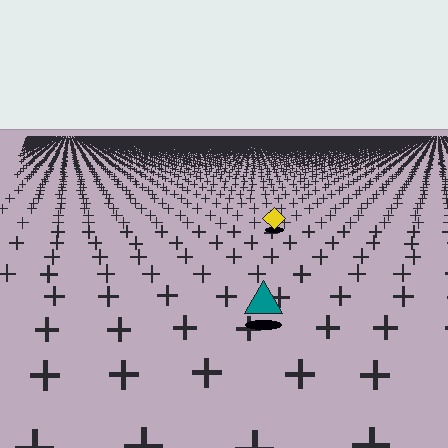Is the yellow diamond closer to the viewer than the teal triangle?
No. The teal triangle is closer — you can tell from the texture gradient: the ground texture is coarser near it.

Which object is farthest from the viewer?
The yellow diamond is farthest from the viewer. It appears smaller and the ground texture around it is denser.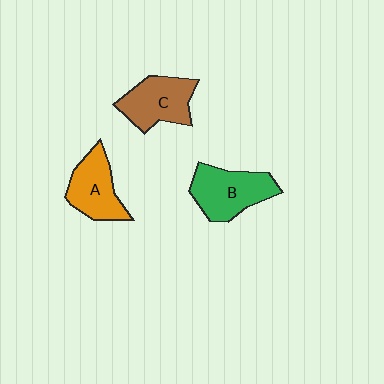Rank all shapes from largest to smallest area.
From largest to smallest: B (green), C (brown), A (orange).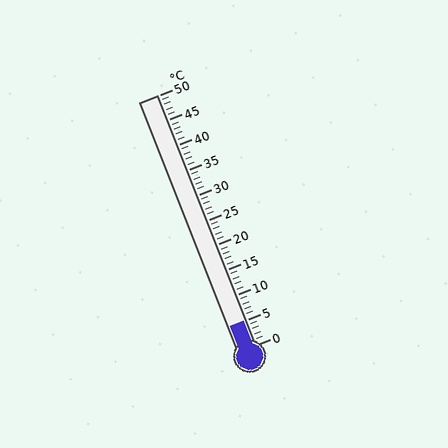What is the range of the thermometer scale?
The thermometer scale ranges from 0°C to 50°C.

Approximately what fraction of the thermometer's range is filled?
The thermometer is filled to approximately 10% of its range.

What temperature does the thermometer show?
The thermometer shows approximately 5°C.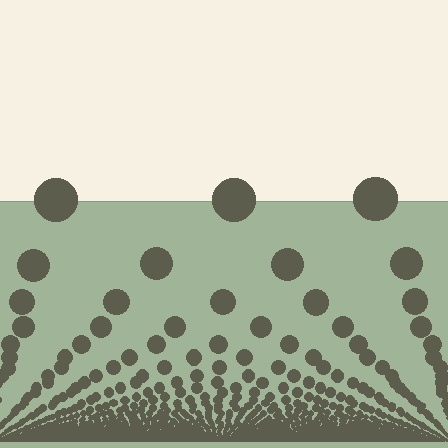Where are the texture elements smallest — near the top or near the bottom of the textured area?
Near the bottom.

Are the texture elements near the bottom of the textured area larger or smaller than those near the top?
Smaller. The gradient is inverted — elements near the bottom are smaller and denser.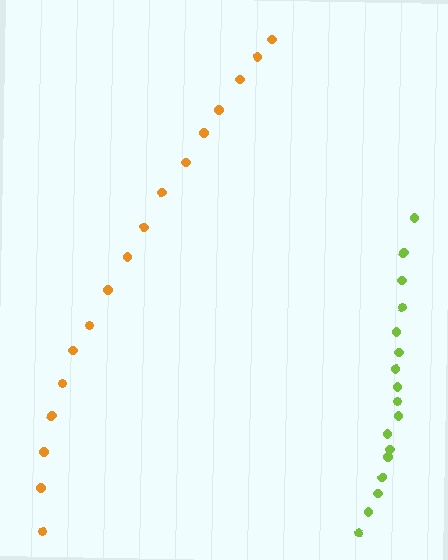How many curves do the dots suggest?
There are 2 distinct paths.